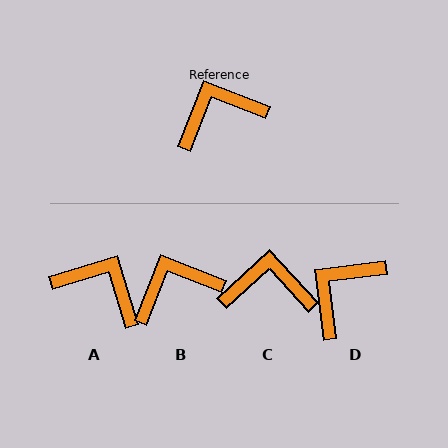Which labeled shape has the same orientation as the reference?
B.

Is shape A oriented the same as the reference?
No, it is off by about 52 degrees.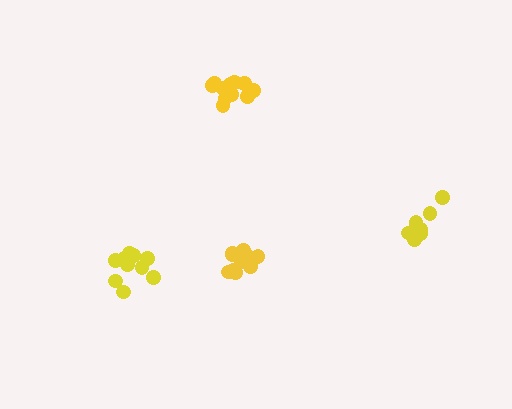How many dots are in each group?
Group 1: 13 dots, Group 2: 10 dots, Group 3: 9 dots, Group 4: 11 dots (43 total).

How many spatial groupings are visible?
There are 4 spatial groupings.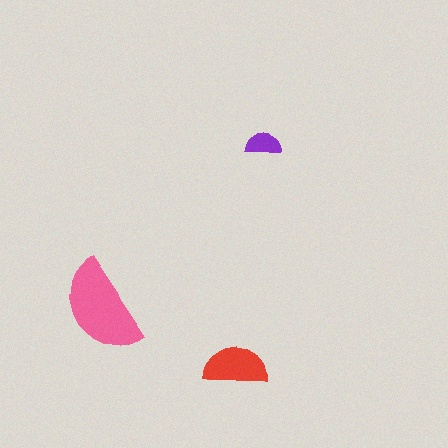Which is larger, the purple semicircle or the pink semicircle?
The pink one.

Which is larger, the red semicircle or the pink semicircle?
The pink one.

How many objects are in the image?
There are 3 objects in the image.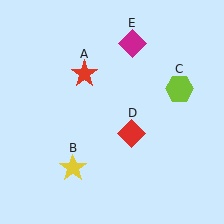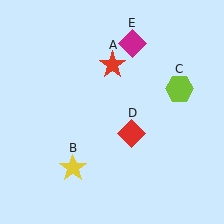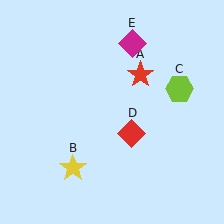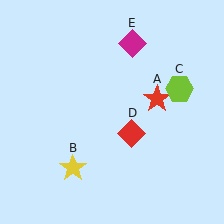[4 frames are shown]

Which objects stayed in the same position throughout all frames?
Yellow star (object B) and lime hexagon (object C) and red diamond (object D) and magenta diamond (object E) remained stationary.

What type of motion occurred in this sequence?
The red star (object A) rotated clockwise around the center of the scene.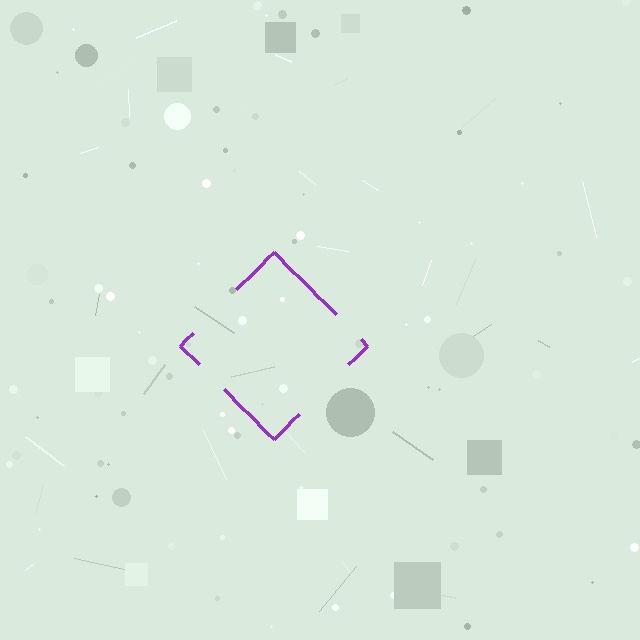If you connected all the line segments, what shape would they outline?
They would outline a diamond.